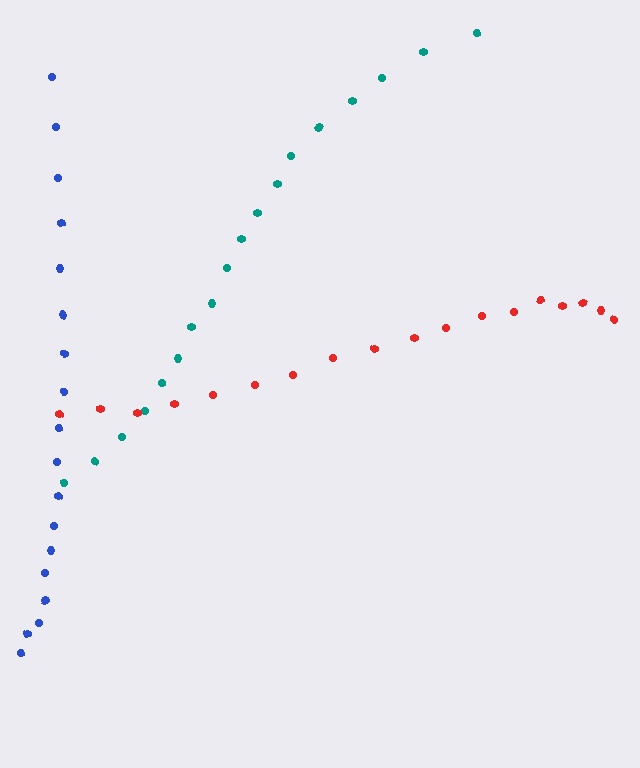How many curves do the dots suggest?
There are 3 distinct paths.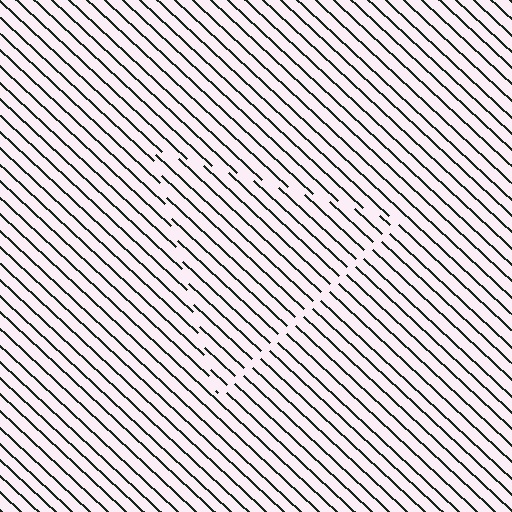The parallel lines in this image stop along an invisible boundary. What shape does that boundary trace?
An illusory triangle. The interior of the shape contains the same grating, shifted by half a period — the contour is defined by the phase discontinuity where line-ends from the inner and outer gratings abut.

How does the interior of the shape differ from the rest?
The interior of the shape contains the same grating, shifted by half a period — the contour is defined by the phase discontinuity where line-ends from the inner and outer gratings abut.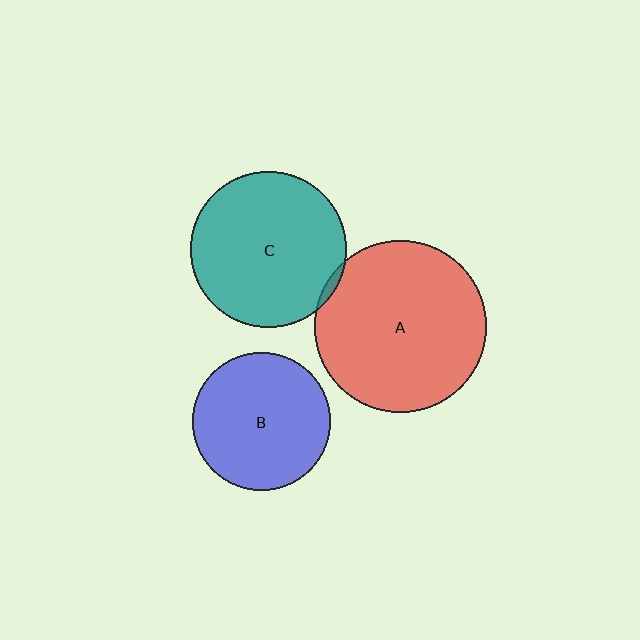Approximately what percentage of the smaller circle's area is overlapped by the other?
Approximately 5%.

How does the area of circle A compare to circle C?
Approximately 1.2 times.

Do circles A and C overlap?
Yes.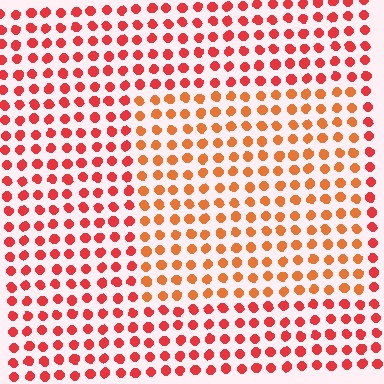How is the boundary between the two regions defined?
The boundary is defined purely by a slight shift in hue (about 25 degrees). Spacing, size, and orientation are identical on both sides.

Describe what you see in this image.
The image is filled with small red elements in a uniform arrangement. A rectangle-shaped region is visible where the elements are tinted to a slightly different hue, forming a subtle color boundary.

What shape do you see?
I see a rectangle.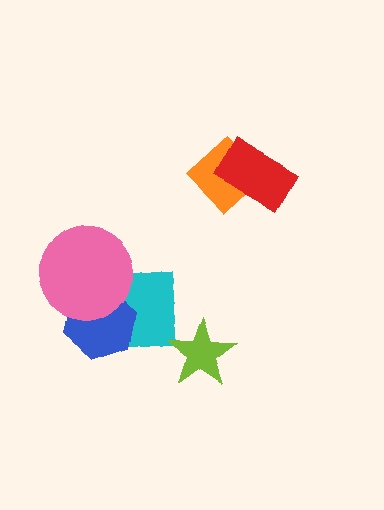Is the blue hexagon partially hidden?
Yes, it is partially covered by another shape.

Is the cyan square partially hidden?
Yes, it is partially covered by another shape.